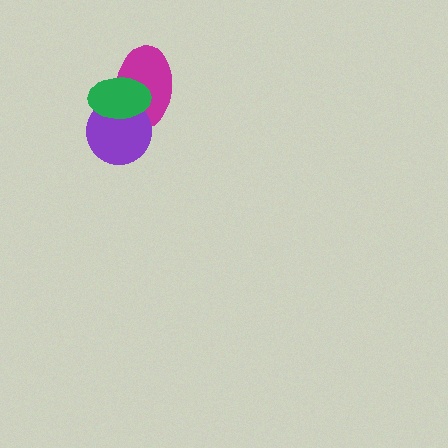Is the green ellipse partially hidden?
No, no other shape covers it.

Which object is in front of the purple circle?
The green ellipse is in front of the purple circle.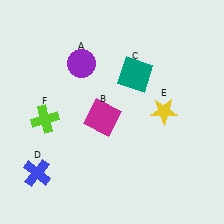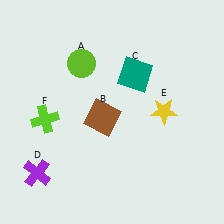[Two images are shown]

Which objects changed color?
A changed from purple to lime. B changed from magenta to brown. D changed from blue to purple.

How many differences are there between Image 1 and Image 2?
There are 3 differences between the two images.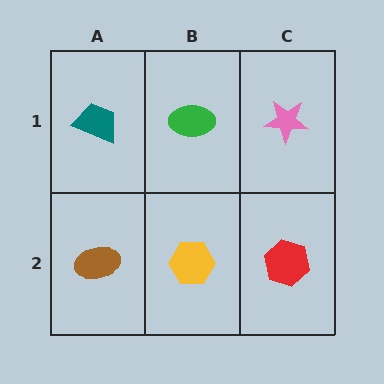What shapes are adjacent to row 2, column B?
A green ellipse (row 1, column B), a brown ellipse (row 2, column A), a red hexagon (row 2, column C).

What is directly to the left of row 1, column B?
A teal trapezoid.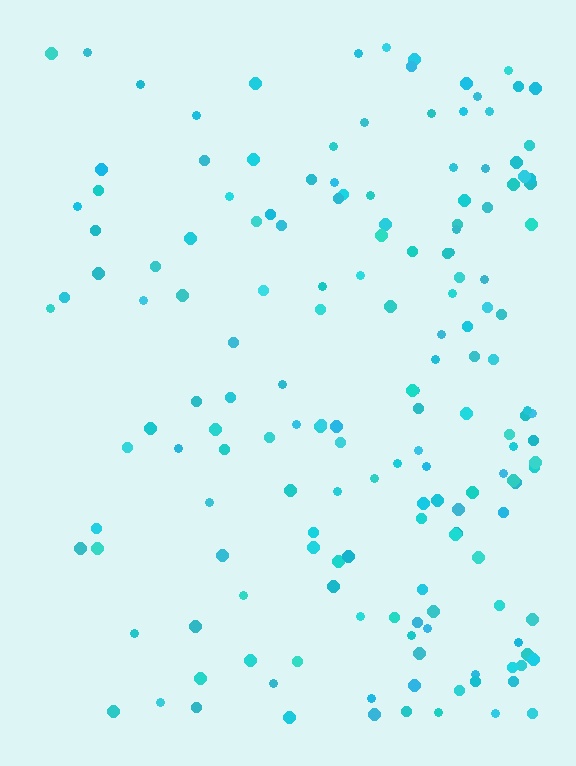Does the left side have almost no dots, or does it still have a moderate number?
Still a moderate number, just noticeably fewer than the right.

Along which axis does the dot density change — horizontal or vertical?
Horizontal.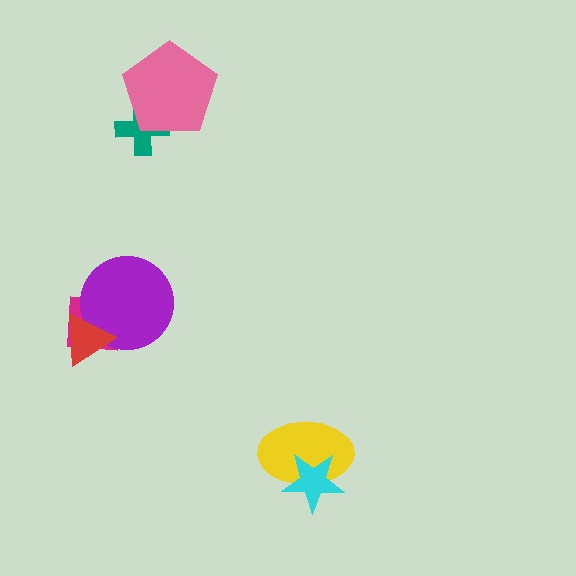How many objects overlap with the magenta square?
2 objects overlap with the magenta square.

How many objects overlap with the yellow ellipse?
1 object overlaps with the yellow ellipse.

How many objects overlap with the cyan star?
1 object overlaps with the cyan star.